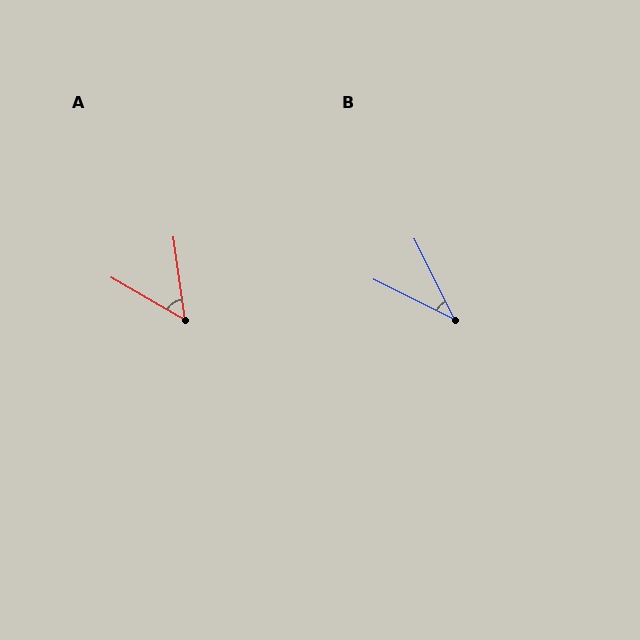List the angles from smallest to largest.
B (37°), A (53°).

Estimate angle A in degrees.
Approximately 53 degrees.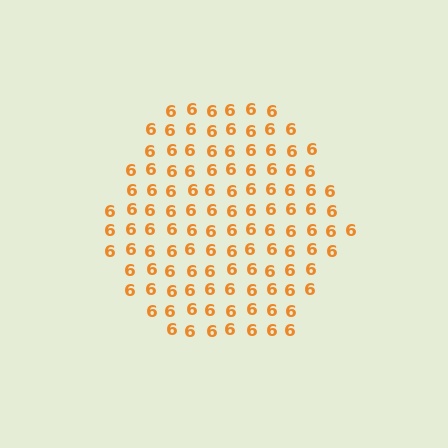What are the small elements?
The small elements are digit 6's.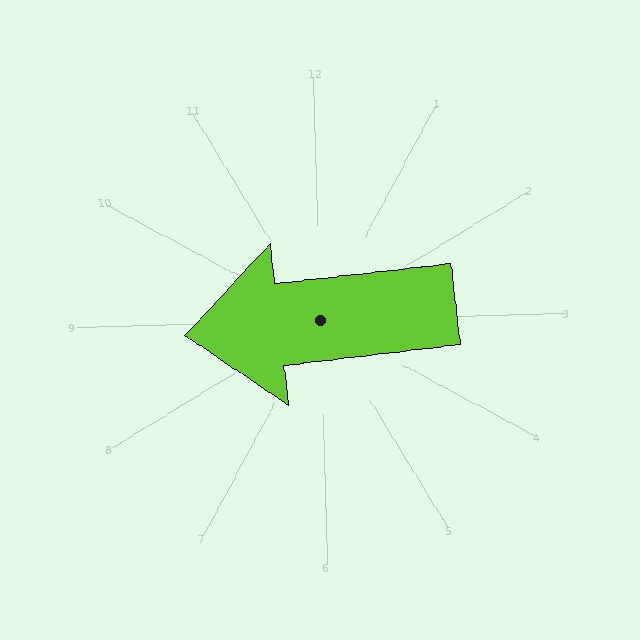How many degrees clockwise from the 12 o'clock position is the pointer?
Approximately 265 degrees.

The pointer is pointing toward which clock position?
Roughly 9 o'clock.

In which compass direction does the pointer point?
West.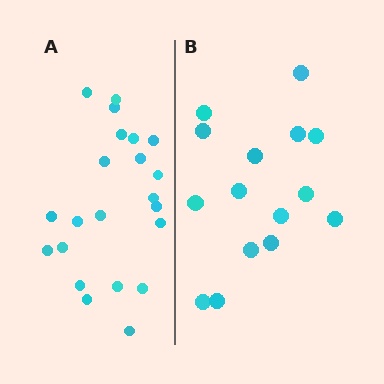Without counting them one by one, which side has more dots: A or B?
Region A (the left region) has more dots.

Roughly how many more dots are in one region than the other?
Region A has roughly 8 or so more dots than region B.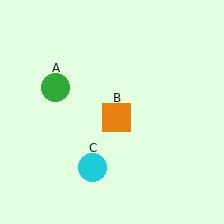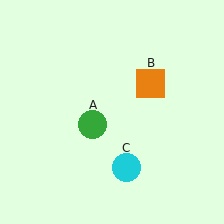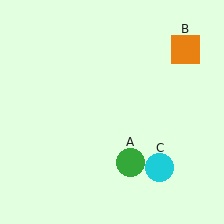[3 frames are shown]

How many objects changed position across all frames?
3 objects changed position: green circle (object A), orange square (object B), cyan circle (object C).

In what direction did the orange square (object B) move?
The orange square (object B) moved up and to the right.